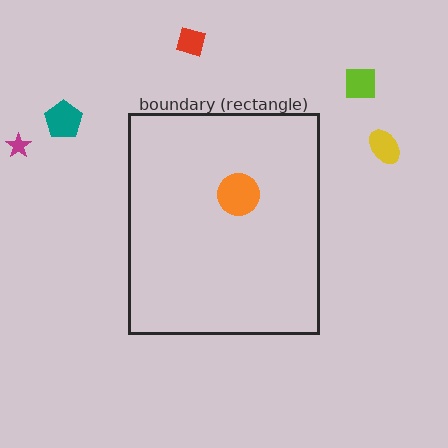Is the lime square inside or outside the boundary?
Outside.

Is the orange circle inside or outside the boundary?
Inside.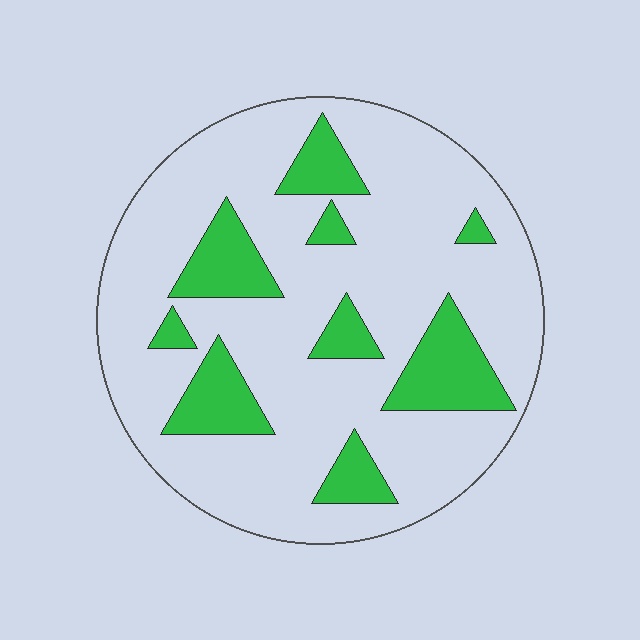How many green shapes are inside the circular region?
9.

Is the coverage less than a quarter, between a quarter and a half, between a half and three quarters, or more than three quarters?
Less than a quarter.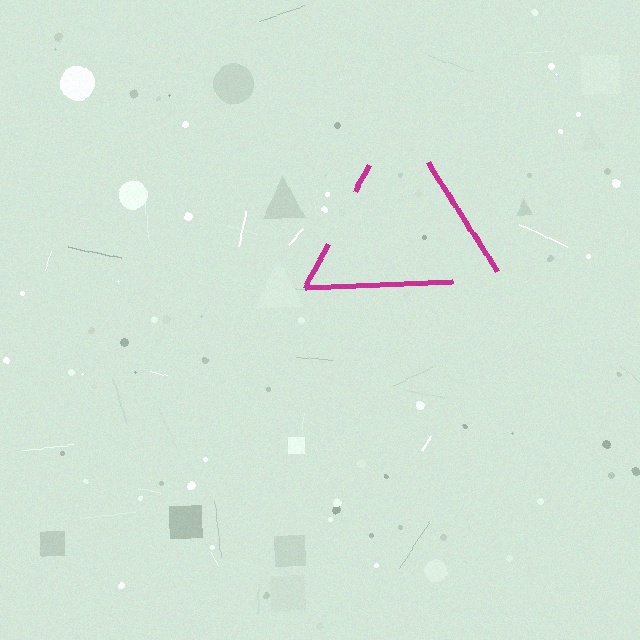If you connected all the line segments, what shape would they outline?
They would outline a triangle.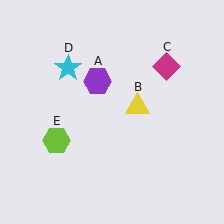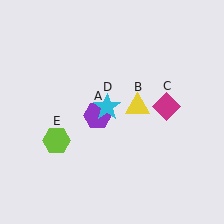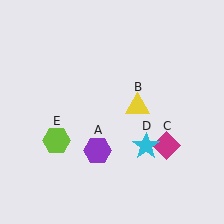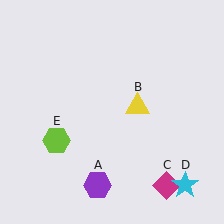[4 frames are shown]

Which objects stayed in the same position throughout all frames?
Yellow triangle (object B) and lime hexagon (object E) remained stationary.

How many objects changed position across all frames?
3 objects changed position: purple hexagon (object A), magenta diamond (object C), cyan star (object D).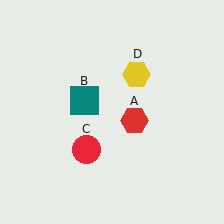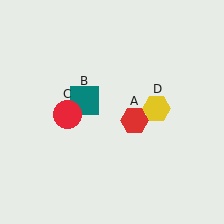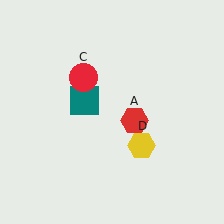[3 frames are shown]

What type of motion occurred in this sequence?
The red circle (object C), yellow hexagon (object D) rotated clockwise around the center of the scene.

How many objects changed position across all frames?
2 objects changed position: red circle (object C), yellow hexagon (object D).